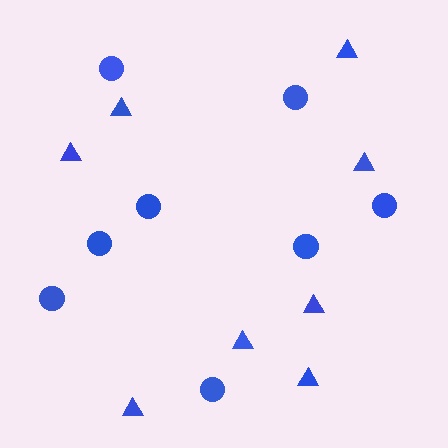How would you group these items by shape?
There are 2 groups: one group of circles (8) and one group of triangles (8).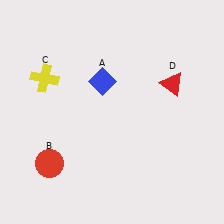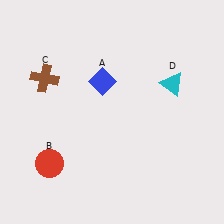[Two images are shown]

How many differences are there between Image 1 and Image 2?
There are 2 differences between the two images.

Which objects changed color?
C changed from yellow to brown. D changed from red to cyan.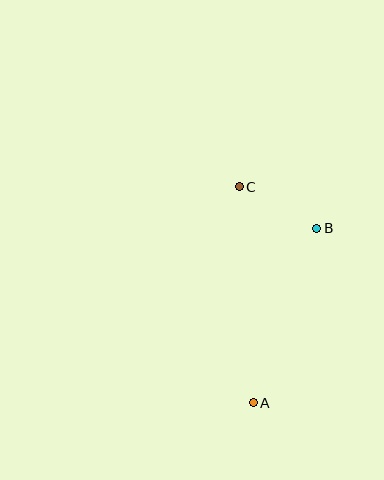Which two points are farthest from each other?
Points A and C are farthest from each other.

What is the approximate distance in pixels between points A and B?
The distance between A and B is approximately 186 pixels.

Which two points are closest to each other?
Points B and C are closest to each other.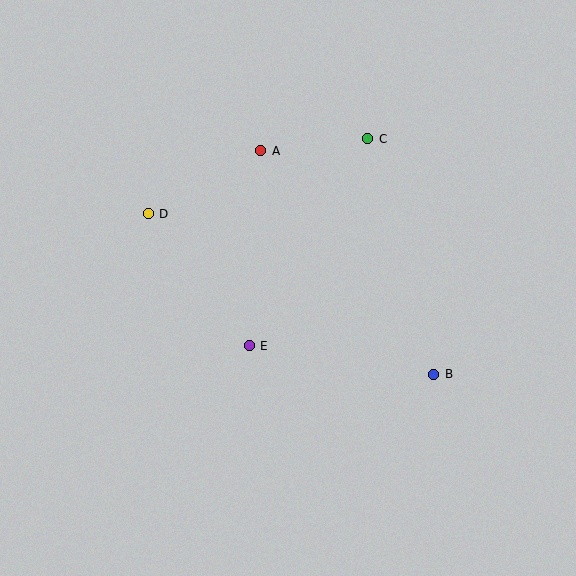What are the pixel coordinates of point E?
Point E is at (249, 346).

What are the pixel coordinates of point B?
Point B is at (434, 374).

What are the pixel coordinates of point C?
Point C is at (368, 139).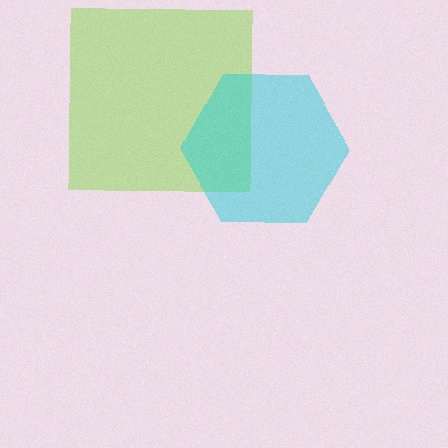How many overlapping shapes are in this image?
There are 2 overlapping shapes in the image.